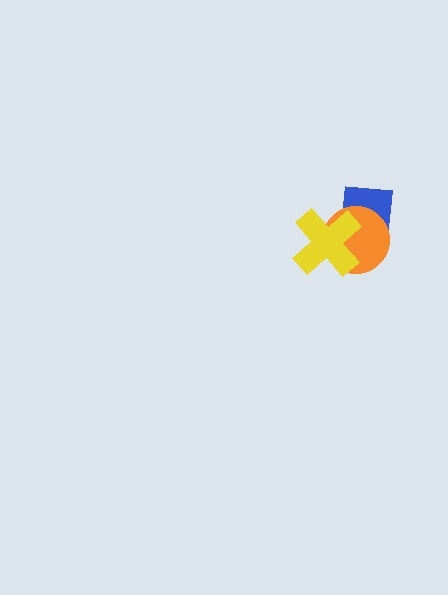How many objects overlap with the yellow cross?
2 objects overlap with the yellow cross.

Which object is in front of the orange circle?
The yellow cross is in front of the orange circle.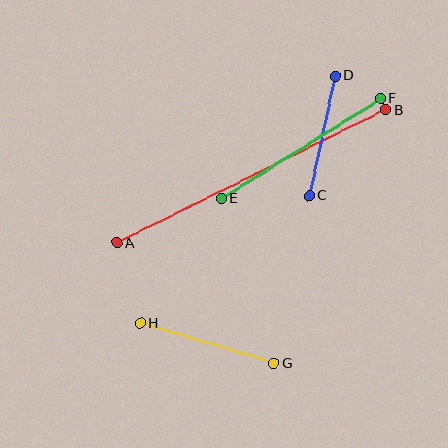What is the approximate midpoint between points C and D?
The midpoint is at approximately (322, 136) pixels.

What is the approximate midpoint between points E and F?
The midpoint is at approximately (301, 148) pixels.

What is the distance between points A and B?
The distance is approximately 300 pixels.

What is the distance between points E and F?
The distance is approximately 188 pixels.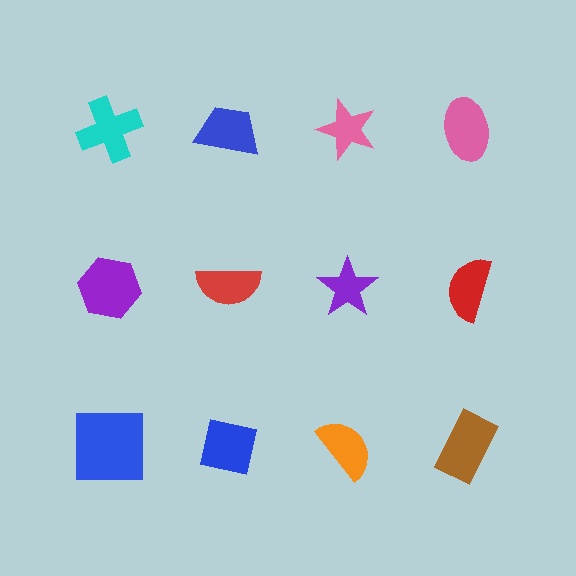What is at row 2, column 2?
A red semicircle.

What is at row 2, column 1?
A purple hexagon.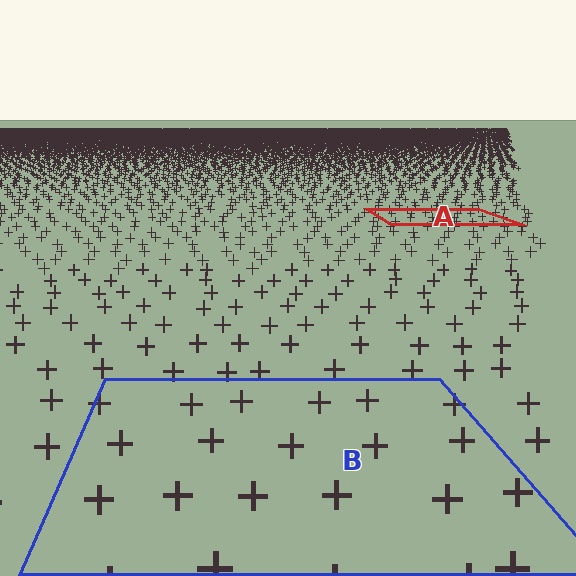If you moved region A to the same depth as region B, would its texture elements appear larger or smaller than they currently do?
They would appear larger. At a closer depth, the same texture elements are projected at a bigger on-screen size.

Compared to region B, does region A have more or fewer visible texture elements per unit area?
Region A has more texture elements per unit area — they are packed more densely because it is farther away.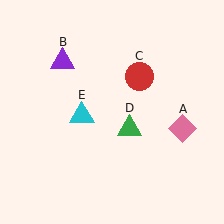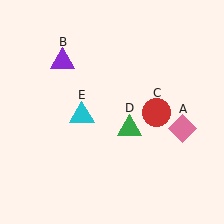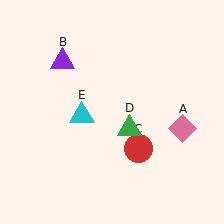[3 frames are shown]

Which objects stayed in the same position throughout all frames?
Pink diamond (object A) and purple triangle (object B) and green triangle (object D) and cyan triangle (object E) remained stationary.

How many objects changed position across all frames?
1 object changed position: red circle (object C).